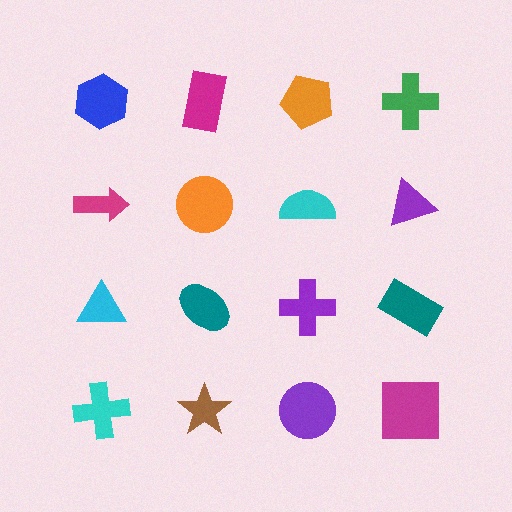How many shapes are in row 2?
4 shapes.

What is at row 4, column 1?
A cyan cross.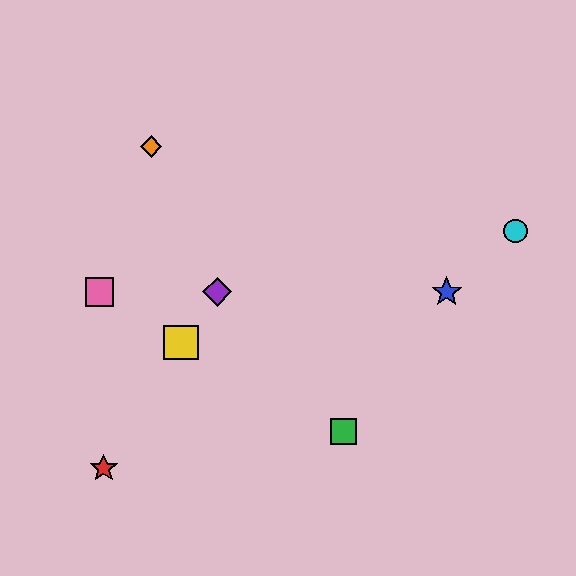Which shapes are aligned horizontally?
The blue star, the purple diamond, the pink square are aligned horizontally.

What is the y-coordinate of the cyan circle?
The cyan circle is at y≈231.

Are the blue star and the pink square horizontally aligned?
Yes, both are at y≈292.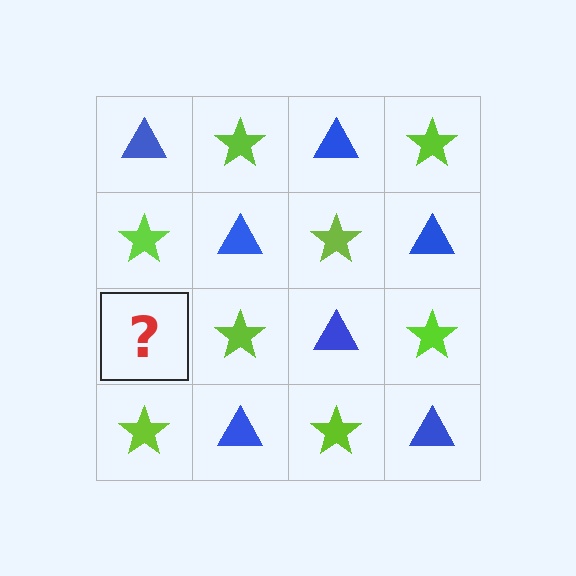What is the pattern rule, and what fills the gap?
The rule is that it alternates blue triangle and lime star in a checkerboard pattern. The gap should be filled with a blue triangle.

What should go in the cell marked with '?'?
The missing cell should contain a blue triangle.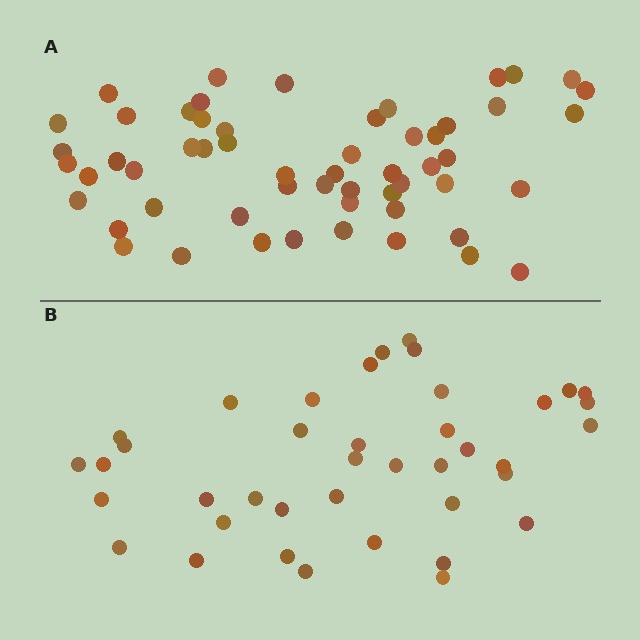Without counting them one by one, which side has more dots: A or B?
Region A (the top region) has more dots.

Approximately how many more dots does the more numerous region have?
Region A has approximately 15 more dots than region B.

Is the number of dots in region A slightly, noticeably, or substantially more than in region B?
Region A has noticeably more, but not dramatically so. The ratio is roughly 1.4 to 1.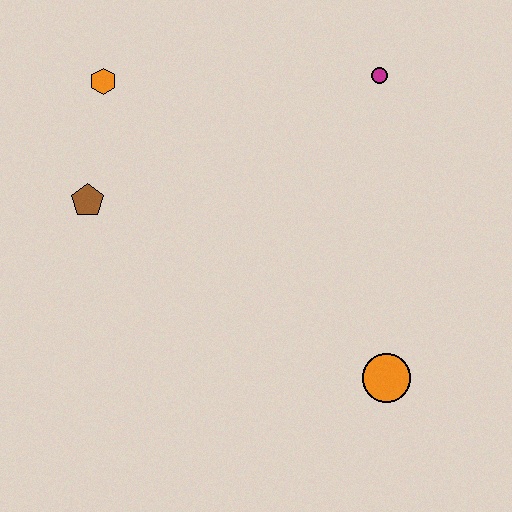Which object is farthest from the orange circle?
The orange hexagon is farthest from the orange circle.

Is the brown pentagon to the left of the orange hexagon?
Yes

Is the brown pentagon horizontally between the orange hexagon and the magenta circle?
No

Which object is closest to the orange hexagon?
The brown pentagon is closest to the orange hexagon.